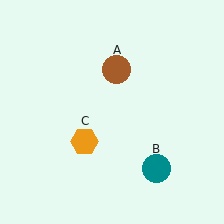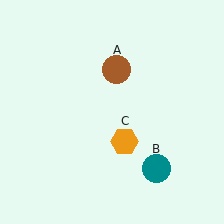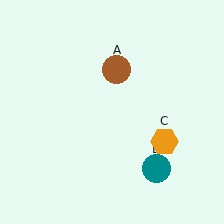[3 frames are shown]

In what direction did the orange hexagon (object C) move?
The orange hexagon (object C) moved right.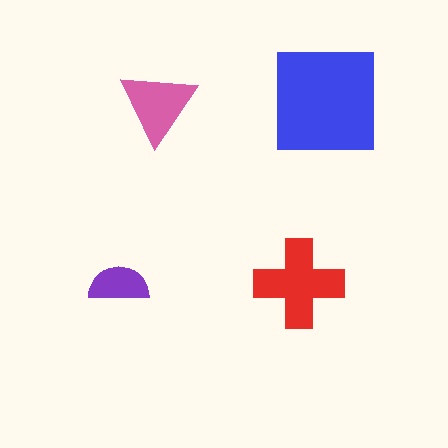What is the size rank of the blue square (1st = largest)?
1st.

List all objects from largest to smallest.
The blue square, the red cross, the pink triangle, the purple semicircle.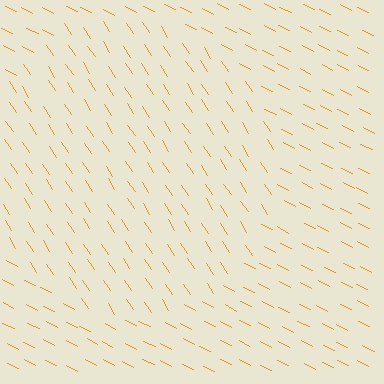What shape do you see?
I see a circle.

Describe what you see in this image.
The image is filled with small orange line segments. A circle region in the image has lines oriented differently from the surrounding lines, creating a visible texture boundary.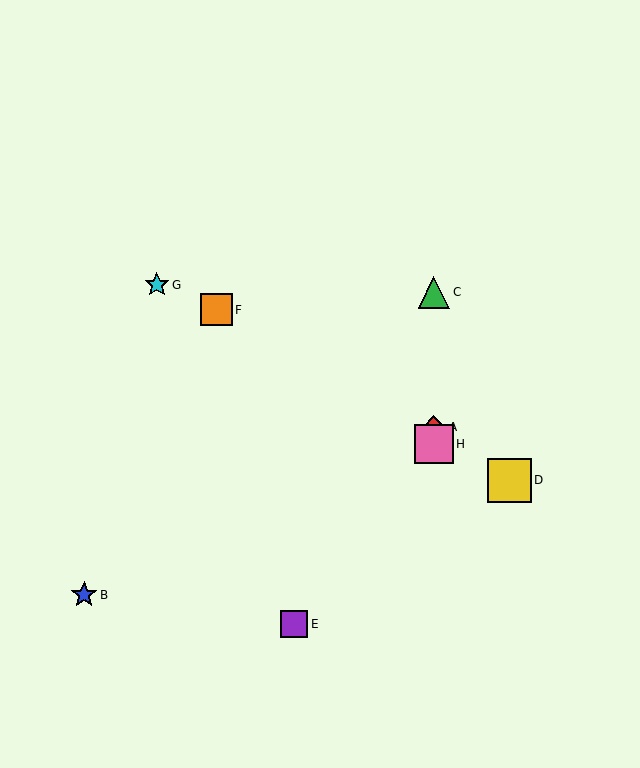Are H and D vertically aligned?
No, H is at x≈434 and D is at x≈509.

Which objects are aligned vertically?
Objects A, C, H are aligned vertically.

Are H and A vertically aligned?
Yes, both are at x≈434.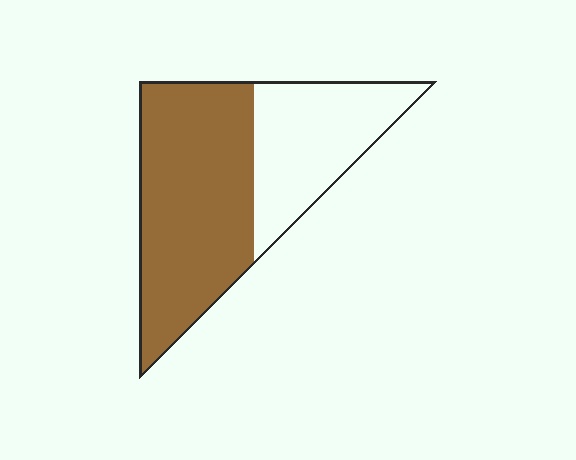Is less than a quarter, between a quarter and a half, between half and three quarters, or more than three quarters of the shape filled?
Between half and three quarters.